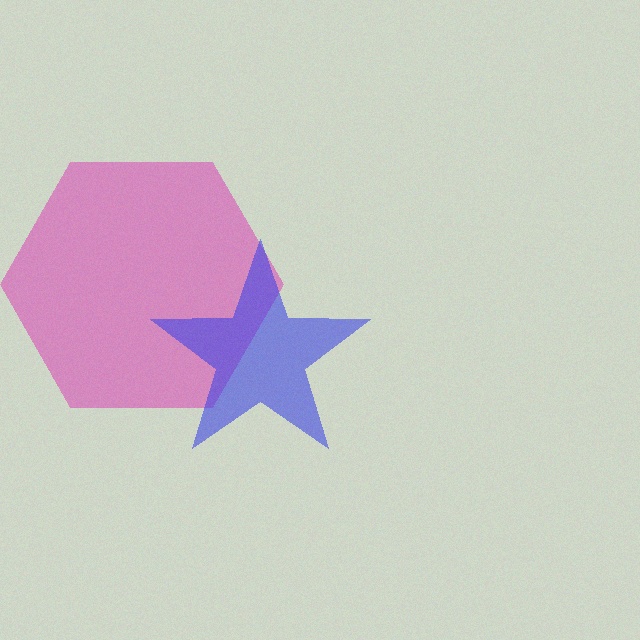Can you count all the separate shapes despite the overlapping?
Yes, there are 2 separate shapes.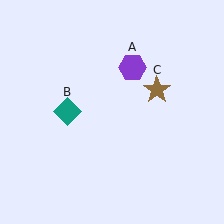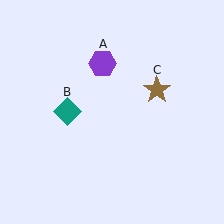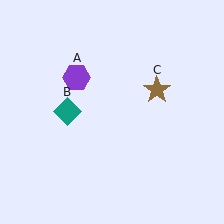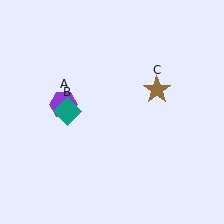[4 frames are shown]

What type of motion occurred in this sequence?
The purple hexagon (object A) rotated counterclockwise around the center of the scene.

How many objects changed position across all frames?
1 object changed position: purple hexagon (object A).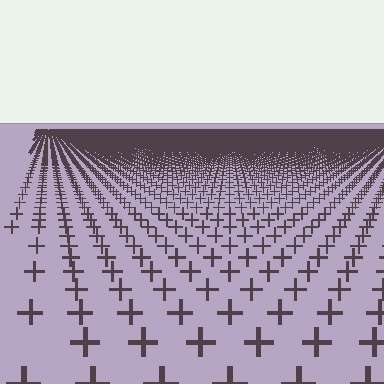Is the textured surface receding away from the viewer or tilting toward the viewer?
The surface is receding away from the viewer. Texture elements get smaller and denser toward the top.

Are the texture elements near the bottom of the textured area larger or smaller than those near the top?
Larger. Near the bottom, elements are closer to the viewer and appear at a bigger on-screen size.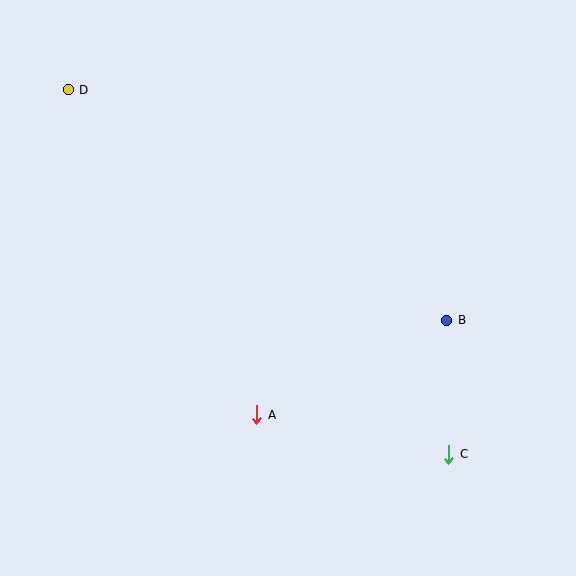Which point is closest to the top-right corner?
Point B is closest to the top-right corner.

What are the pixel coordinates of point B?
Point B is at (447, 320).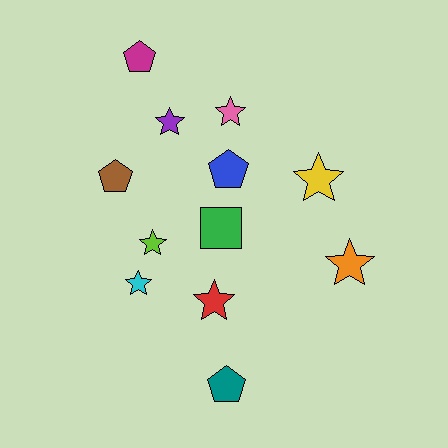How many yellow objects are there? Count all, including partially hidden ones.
There is 1 yellow object.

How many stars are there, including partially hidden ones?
There are 7 stars.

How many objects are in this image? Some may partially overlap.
There are 12 objects.